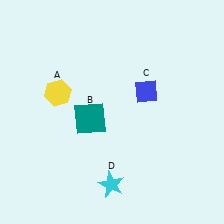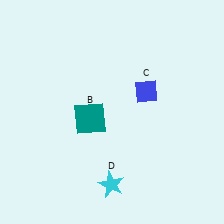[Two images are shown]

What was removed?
The yellow hexagon (A) was removed in Image 2.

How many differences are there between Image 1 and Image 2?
There is 1 difference between the two images.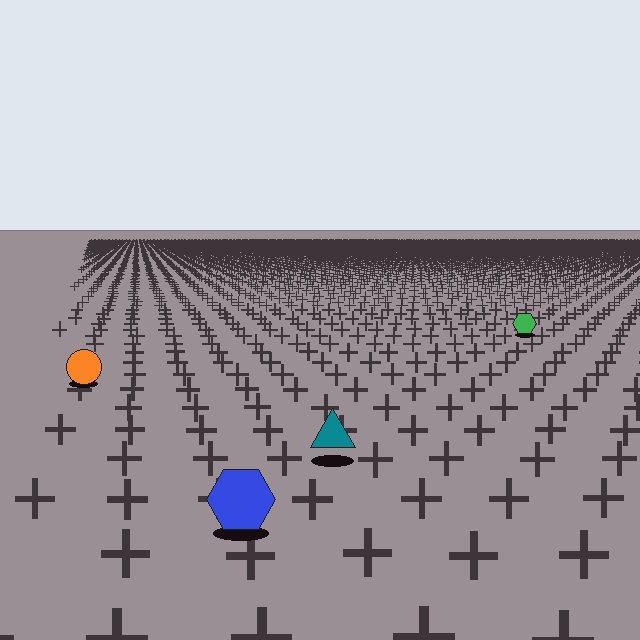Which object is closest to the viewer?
The blue hexagon is closest. The texture marks near it are larger and more spread out.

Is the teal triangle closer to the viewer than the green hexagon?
Yes. The teal triangle is closer — you can tell from the texture gradient: the ground texture is coarser near it.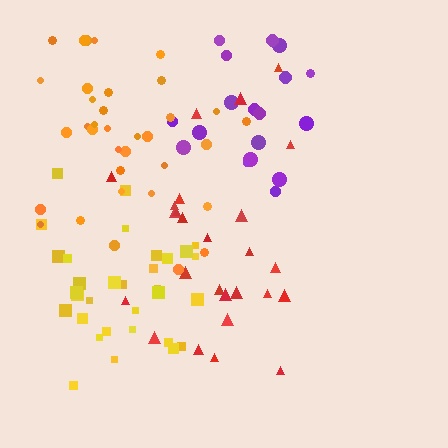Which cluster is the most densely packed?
Yellow.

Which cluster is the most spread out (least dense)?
Red.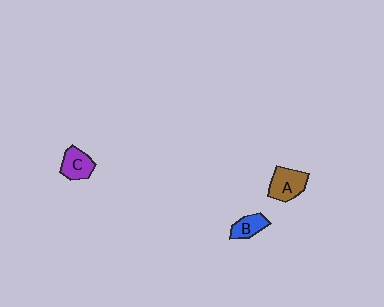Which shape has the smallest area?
Shape B (blue).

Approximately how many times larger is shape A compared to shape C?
Approximately 1.2 times.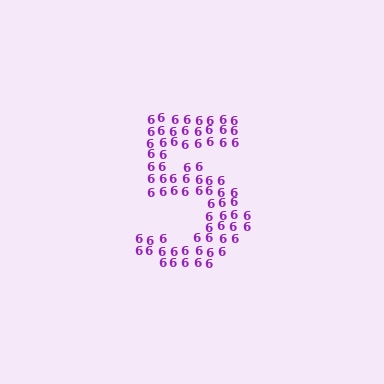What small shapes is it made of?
It is made of small digit 6's.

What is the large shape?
The large shape is the digit 5.